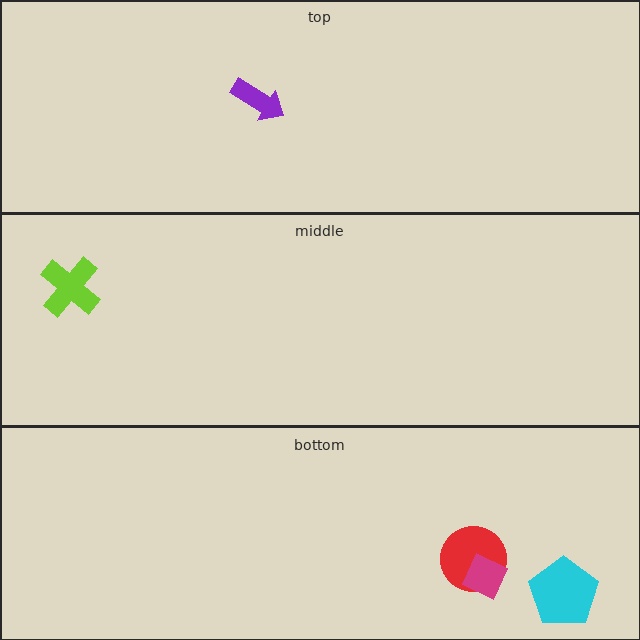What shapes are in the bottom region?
The red circle, the magenta diamond, the cyan pentagon.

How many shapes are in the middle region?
1.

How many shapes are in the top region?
1.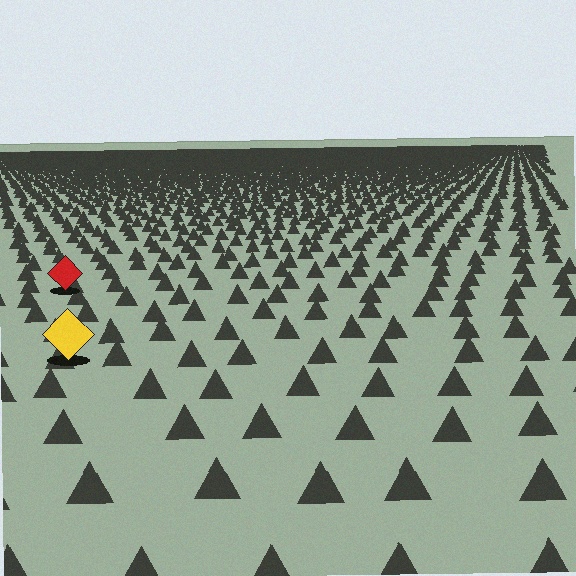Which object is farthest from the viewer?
The red diamond is farthest from the viewer. It appears smaller and the ground texture around it is denser.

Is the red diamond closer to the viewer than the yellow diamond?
No. The yellow diamond is closer — you can tell from the texture gradient: the ground texture is coarser near it.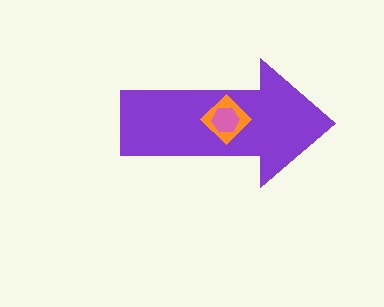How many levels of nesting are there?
3.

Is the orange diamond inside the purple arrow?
Yes.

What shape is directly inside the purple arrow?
The orange diamond.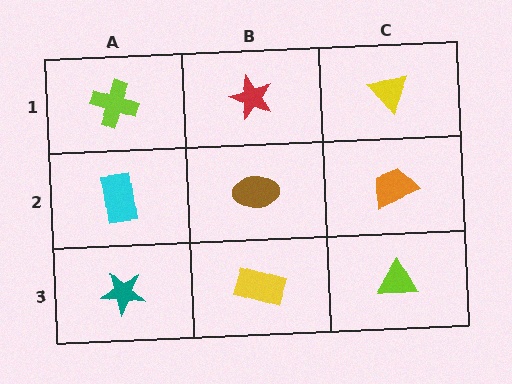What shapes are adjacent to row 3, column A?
A cyan rectangle (row 2, column A), a yellow rectangle (row 3, column B).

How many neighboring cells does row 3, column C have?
2.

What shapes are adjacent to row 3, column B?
A brown ellipse (row 2, column B), a teal star (row 3, column A), a lime triangle (row 3, column C).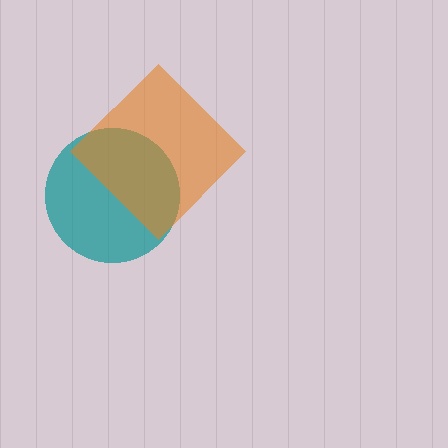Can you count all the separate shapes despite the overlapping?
Yes, there are 2 separate shapes.